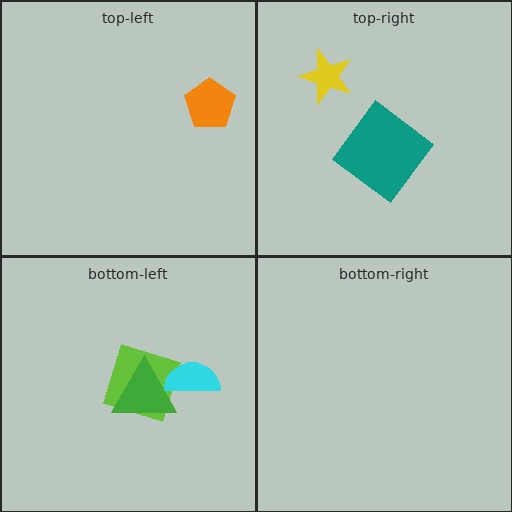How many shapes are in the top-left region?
1.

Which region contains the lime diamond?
The bottom-left region.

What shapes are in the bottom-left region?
The lime diamond, the green triangle, the cyan semicircle.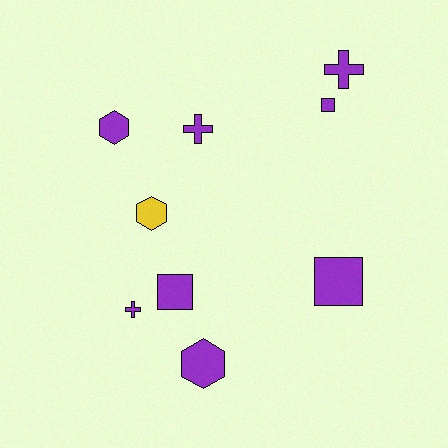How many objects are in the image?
There are 9 objects.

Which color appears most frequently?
Purple, with 8 objects.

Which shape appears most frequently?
Hexagon, with 3 objects.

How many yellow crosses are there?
There are no yellow crosses.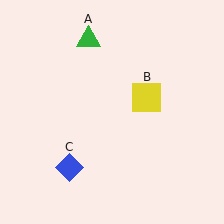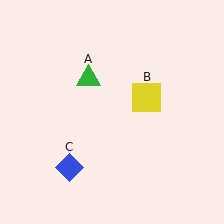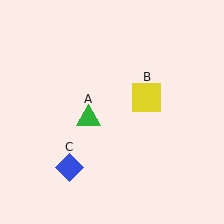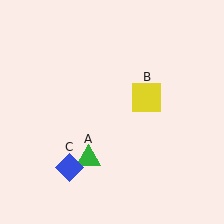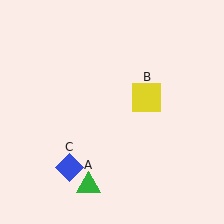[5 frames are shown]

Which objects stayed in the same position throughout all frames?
Yellow square (object B) and blue diamond (object C) remained stationary.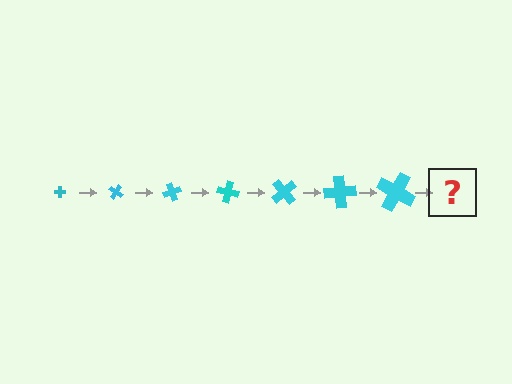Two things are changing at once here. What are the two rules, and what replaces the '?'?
The two rules are that the cross grows larger each step and it rotates 35 degrees each step. The '?' should be a cross, larger than the previous one and rotated 245 degrees from the start.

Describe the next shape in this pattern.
It should be a cross, larger than the previous one and rotated 245 degrees from the start.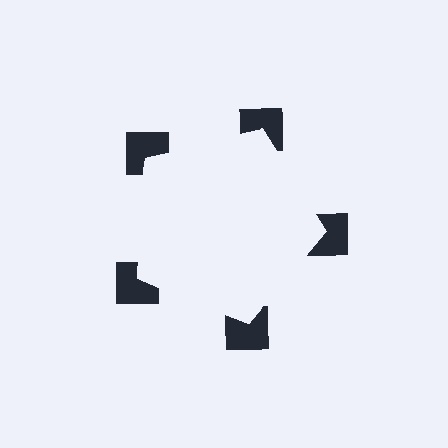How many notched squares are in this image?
There are 5 — one at each vertex of the illusory pentagon.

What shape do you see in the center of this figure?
An illusory pentagon — its edges are inferred from the aligned wedge cuts in the notched squares, not physically drawn.